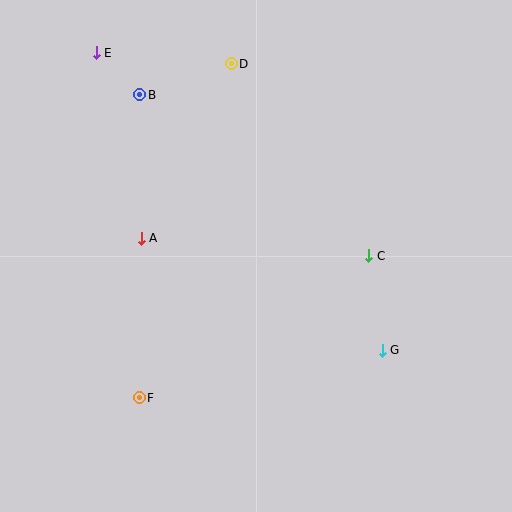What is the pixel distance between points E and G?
The distance between E and G is 413 pixels.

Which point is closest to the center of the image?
Point C at (369, 256) is closest to the center.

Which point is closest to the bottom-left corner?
Point F is closest to the bottom-left corner.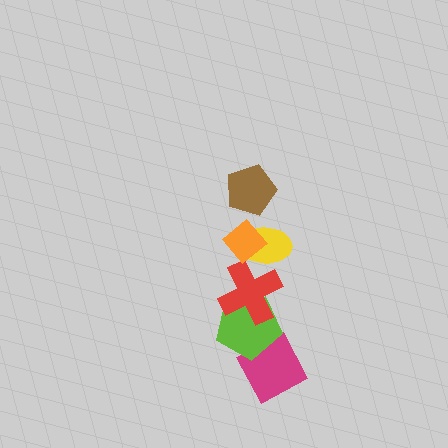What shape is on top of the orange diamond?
The brown pentagon is on top of the orange diamond.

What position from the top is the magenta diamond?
The magenta diamond is 6th from the top.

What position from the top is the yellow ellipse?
The yellow ellipse is 3rd from the top.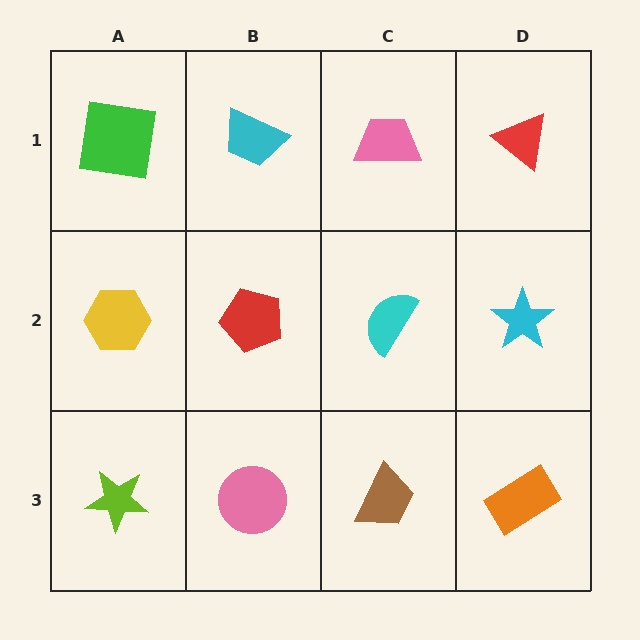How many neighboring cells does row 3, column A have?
2.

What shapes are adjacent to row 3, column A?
A yellow hexagon (row 2, column A), a pink circle (row 3, column B).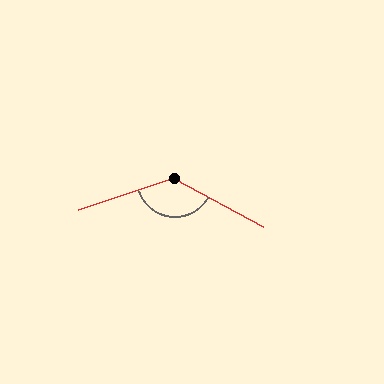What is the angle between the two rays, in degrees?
Approximately 133 degrees.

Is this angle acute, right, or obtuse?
It is obtuse.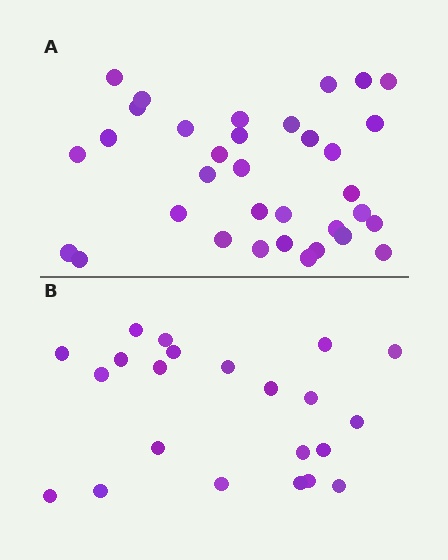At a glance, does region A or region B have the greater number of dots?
Region A (the top region) has more dots.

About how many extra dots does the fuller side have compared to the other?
Region A has roughly 12 or so more dots than region B.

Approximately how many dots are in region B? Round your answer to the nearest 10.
About 20 dots. (The exact count is 22, which rounds to 20.)